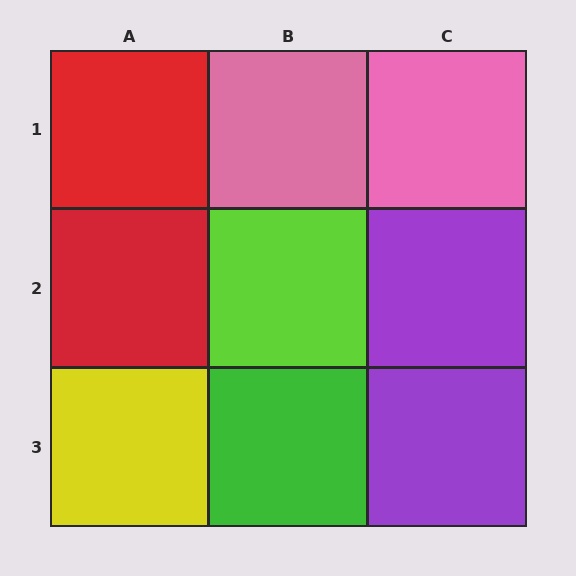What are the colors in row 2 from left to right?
Red, lime, purple.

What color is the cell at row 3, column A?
Yellow.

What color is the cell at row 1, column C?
Pink.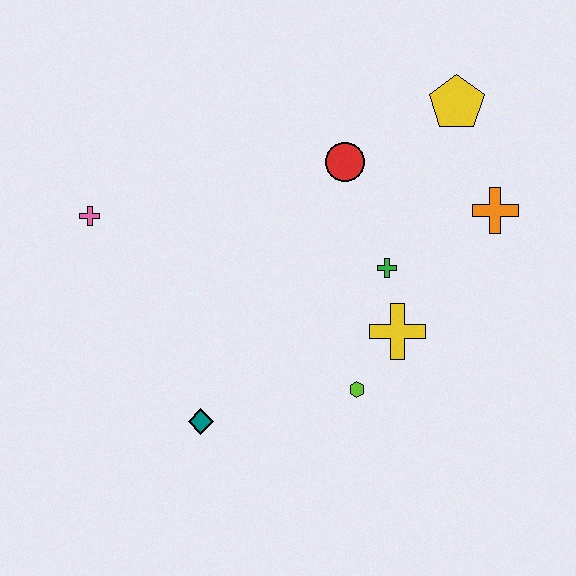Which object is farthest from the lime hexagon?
The pink cross is farthest from the lime hexagon.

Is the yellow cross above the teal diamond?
Yes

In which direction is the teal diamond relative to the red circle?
The teal diamond is below the red circle.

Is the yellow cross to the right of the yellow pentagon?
No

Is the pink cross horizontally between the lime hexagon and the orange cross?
No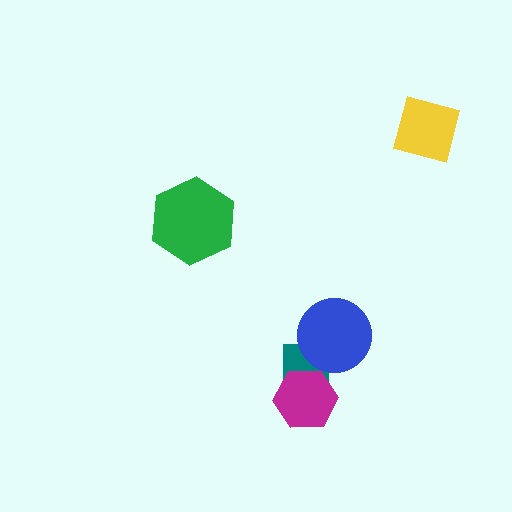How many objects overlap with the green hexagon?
0 objects overlap with the green hexagon.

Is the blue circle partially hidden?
No, no other shape covers it.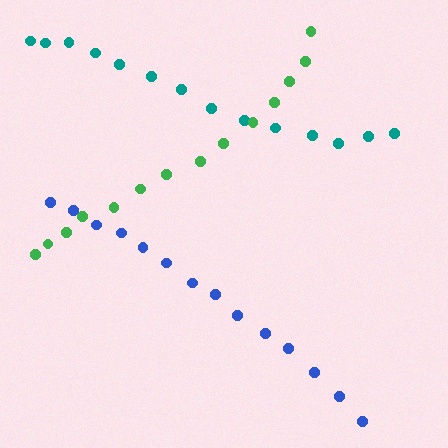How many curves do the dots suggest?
There are 3 distinct paths.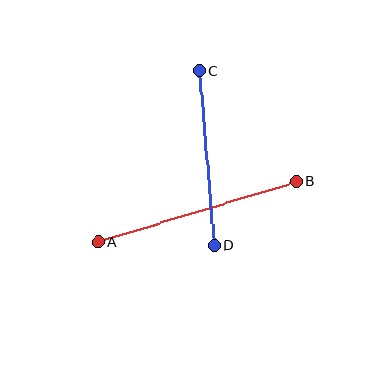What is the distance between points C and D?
The distance is approximately 175 pixels.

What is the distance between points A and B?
The distance is approximately 207 pixels.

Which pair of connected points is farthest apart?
Points A and B are farthest apart.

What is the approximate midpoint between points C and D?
The midpoint is at approximately (207, 158) pixels.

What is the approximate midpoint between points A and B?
The midpoint is at approximately (197, 212) pixels.